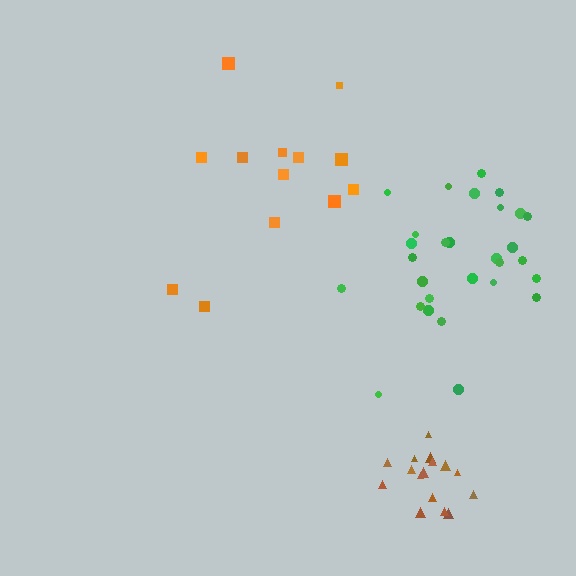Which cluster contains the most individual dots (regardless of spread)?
Green (29).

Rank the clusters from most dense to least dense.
brown, green, orange.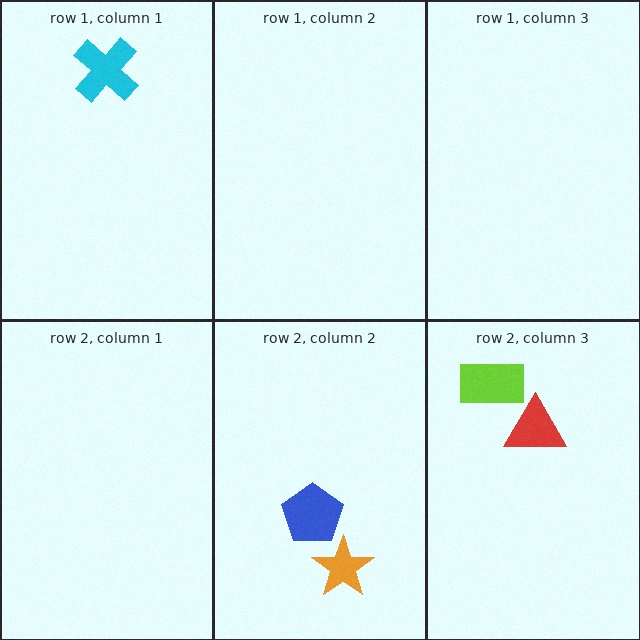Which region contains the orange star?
The row 2, column 2 region.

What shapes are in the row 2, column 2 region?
The blue pentagon, the orange star.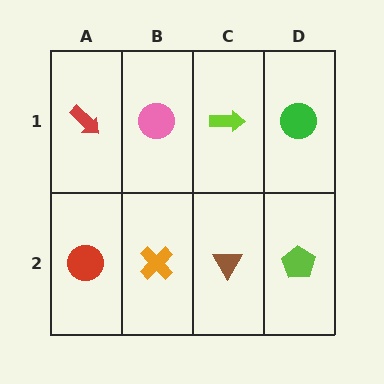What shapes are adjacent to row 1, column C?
A brown triangle (row 2, column C), a pink circle (row 1, column B), a green circle (row 1, column D).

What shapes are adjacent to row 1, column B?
An orange cross (row 2, column B), a red arrow (row 1, column A), a lime arrow (row 1, column C).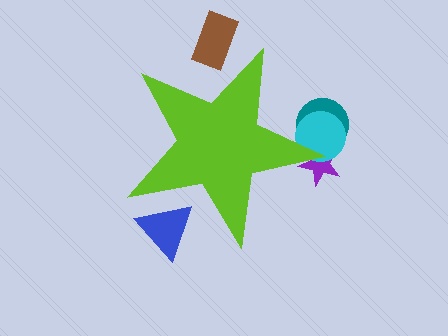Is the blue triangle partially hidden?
Yes, the blue triangle is partially hidden behind the lime star.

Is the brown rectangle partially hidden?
Yes, the brown rectangle is partially hidden behind the lime star.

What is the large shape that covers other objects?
A lime star.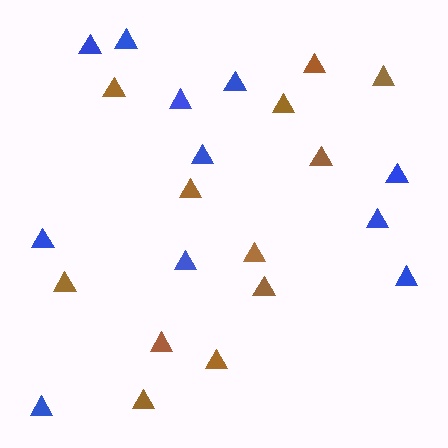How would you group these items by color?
There are 2 groups: one group of brown triangles (12) and one group of blue triangles (11).